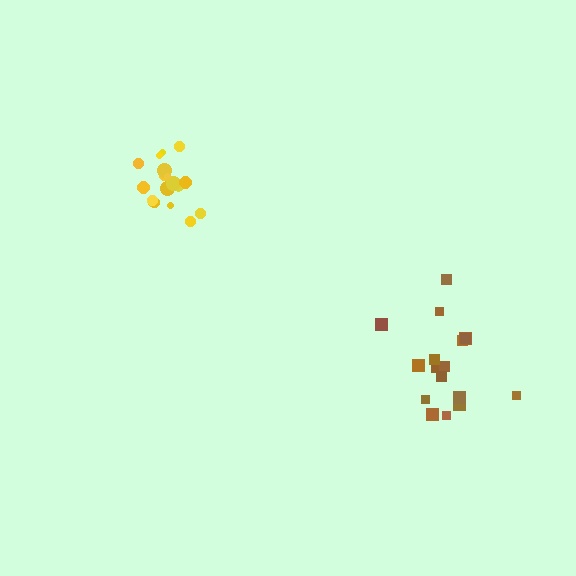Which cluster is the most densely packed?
Yellow.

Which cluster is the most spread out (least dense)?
Brown.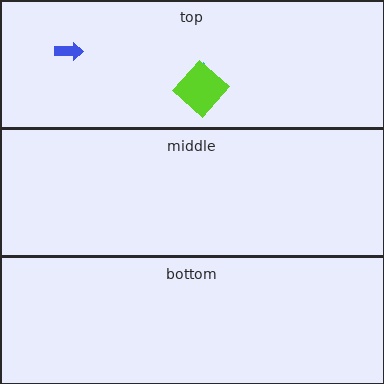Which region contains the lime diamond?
The top region.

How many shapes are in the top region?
3.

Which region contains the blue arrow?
The top region.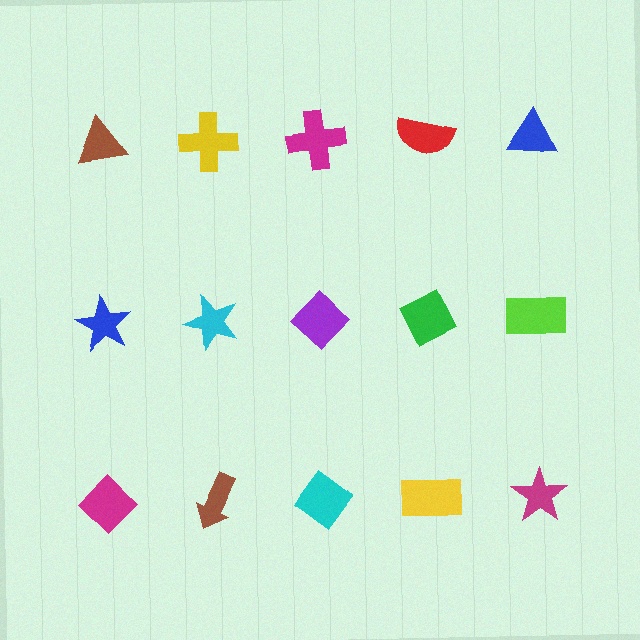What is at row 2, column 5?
A lime rectangle.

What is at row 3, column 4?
A yellow rectangle.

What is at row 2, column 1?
A blue star.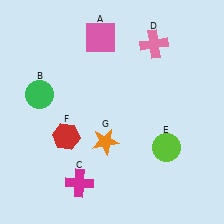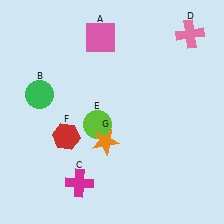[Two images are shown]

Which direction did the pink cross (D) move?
The pink cross (D) moved right.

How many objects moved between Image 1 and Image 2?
2 objects moved between the two images.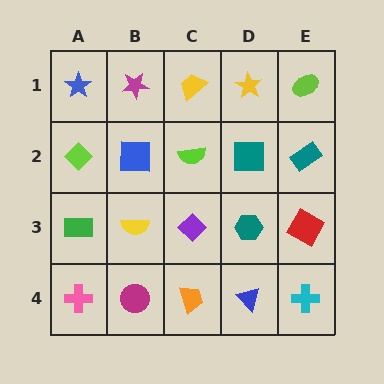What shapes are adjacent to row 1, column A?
A lime diamond (row 2, column A), a magenta star (row 1, column B).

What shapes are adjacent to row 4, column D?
A teal hexagon (row 3, column D), an orange trapezoid (row 4, column C), a cyan cross (row 4, column E).